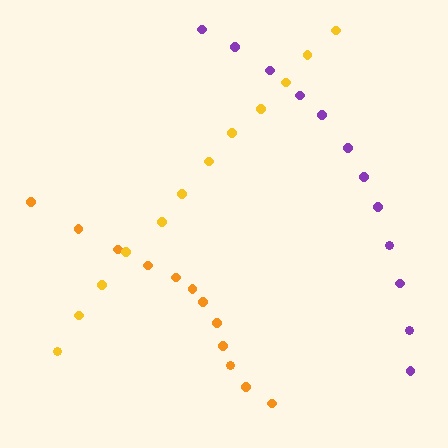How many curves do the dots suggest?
There are 3 distinct paths.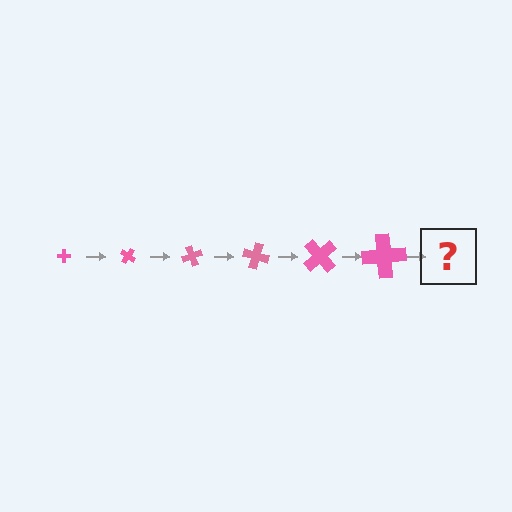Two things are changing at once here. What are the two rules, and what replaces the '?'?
The two rules are that the cross grows larger each step and it rotates 35 degrees each step. The '?' should be a cross, larger than the previous one and rotated 210 degrees from the start.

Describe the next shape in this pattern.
It should be a cross, larger than the previous one and rotated 210 degrees from the start.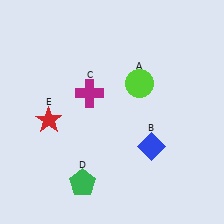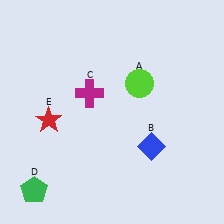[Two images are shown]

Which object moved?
The green pentagon (D) moved left.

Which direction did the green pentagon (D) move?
The green pentagon (D) moved left.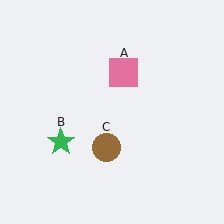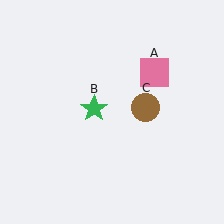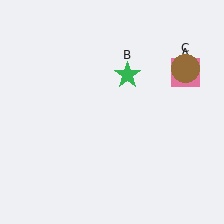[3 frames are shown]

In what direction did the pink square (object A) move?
The pink square (object A) moved right.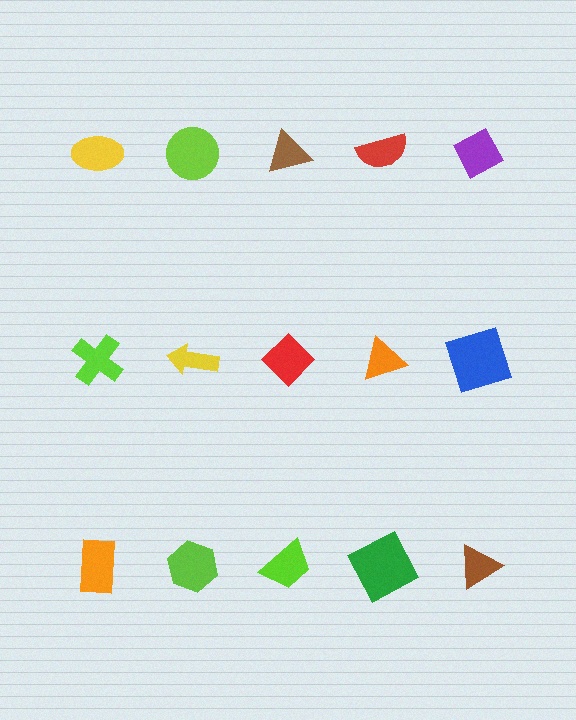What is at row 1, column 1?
A yellow ellipse.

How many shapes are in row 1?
5 shapes.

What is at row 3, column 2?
A lime hexagon.